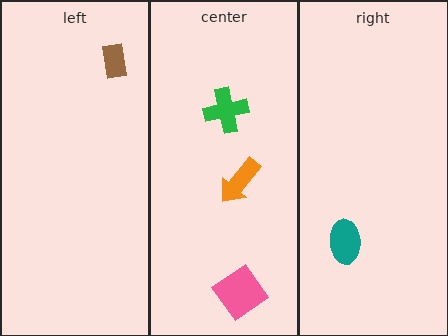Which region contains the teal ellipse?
The right region.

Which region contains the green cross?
The center region.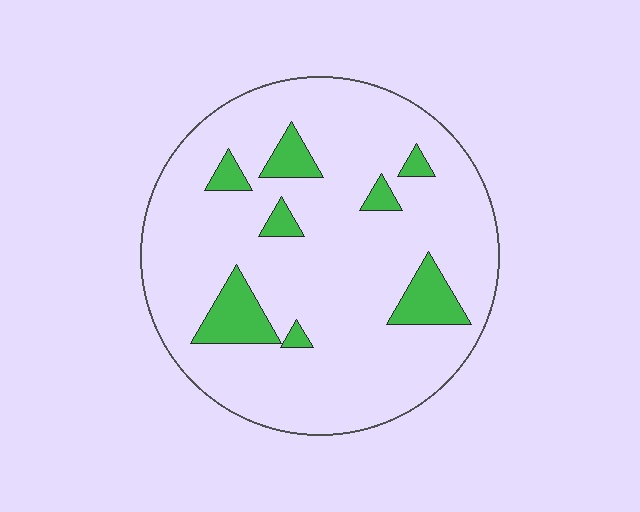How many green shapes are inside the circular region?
8.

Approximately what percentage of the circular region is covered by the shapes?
Approximately 15%.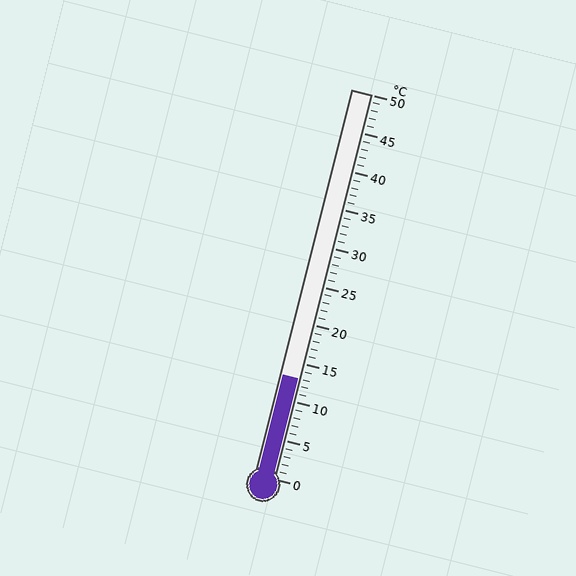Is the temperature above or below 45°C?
The temperature is below 45°C.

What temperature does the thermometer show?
The thermometer shows approximately 13°C.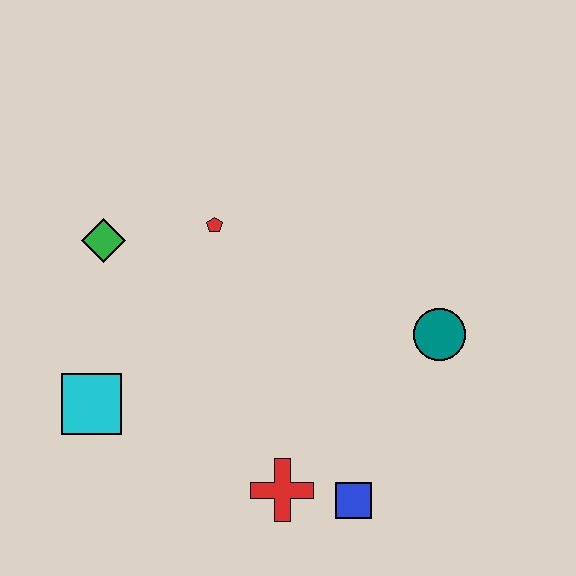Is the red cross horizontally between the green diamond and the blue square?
Yes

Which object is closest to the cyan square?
The green diamond is closest to the cyan square.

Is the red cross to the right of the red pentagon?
Yes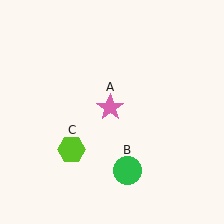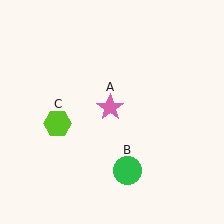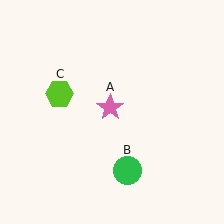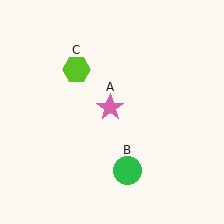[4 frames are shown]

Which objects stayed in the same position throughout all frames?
Pink star (object A) and green circle (object B) remained stationary.